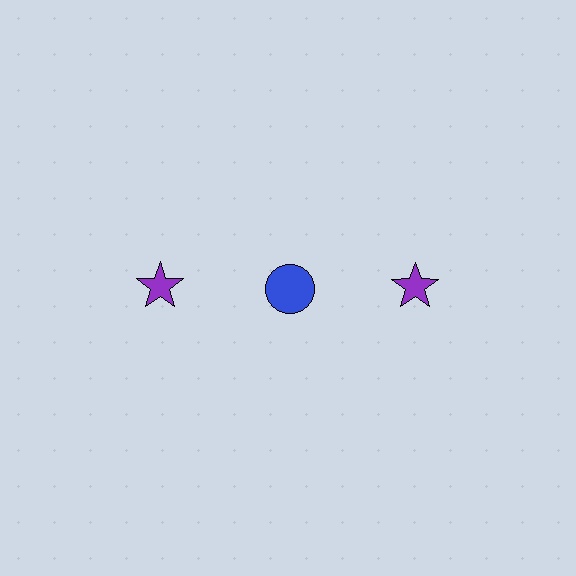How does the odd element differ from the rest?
It differs in both color (blue instead of purple) and shape (circle instead of star).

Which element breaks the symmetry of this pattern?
The blue circle in the top row, second from left column breaks the symmetry. All other shapes are purple stars.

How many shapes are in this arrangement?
There are 3 shapes arranged in a grid pattern.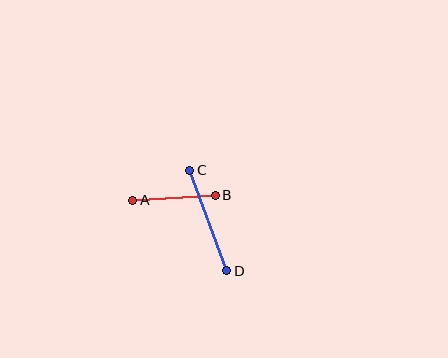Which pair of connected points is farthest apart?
Points C and D are farthest apart.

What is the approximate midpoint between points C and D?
The midpoint is at approximately (208, 221) pixels.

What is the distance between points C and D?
The distance is approximately 107 pixels.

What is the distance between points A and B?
The distance is approximately 83 pixels.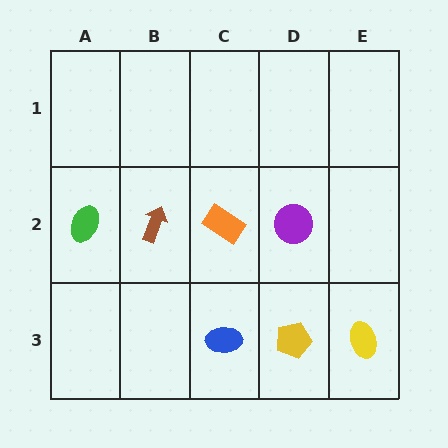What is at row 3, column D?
A yellow pentagon.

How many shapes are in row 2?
4 shapes.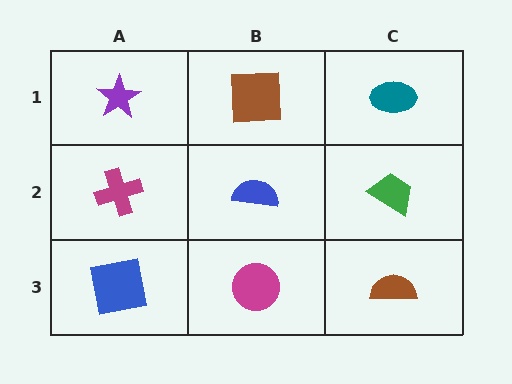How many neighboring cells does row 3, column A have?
2.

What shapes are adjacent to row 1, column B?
A blue semicircle (row 2, column B), a purple star (row 1, column A), a teal ellipse (row 1, column C).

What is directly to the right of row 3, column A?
A magenta circle.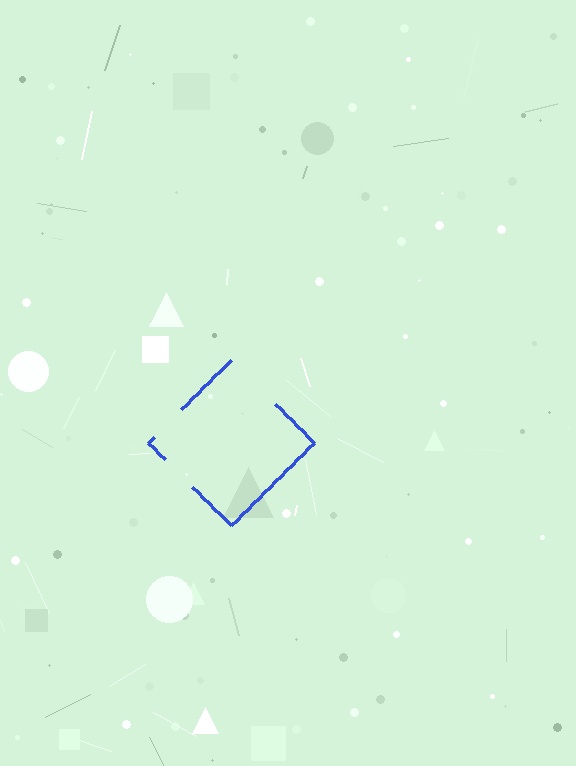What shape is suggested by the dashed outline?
The dashed outline suggests a diamond.